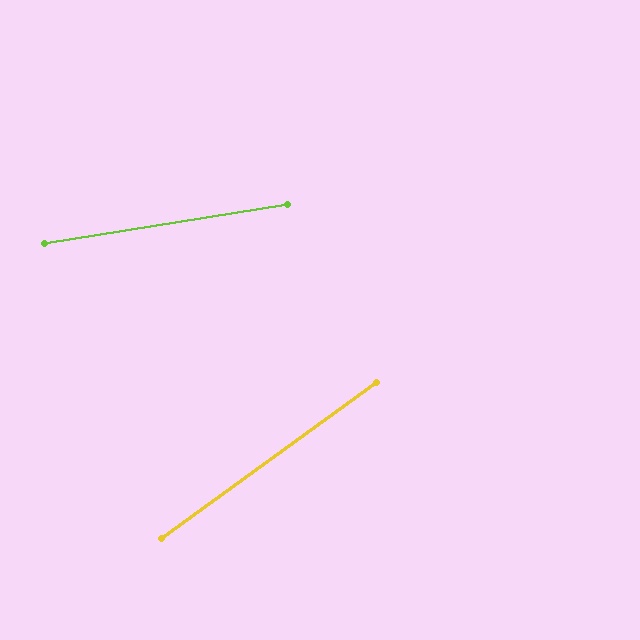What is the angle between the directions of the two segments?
Approximately 27 degrees.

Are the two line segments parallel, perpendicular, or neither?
Neither parallel nor perpendicular — they differ by about 27°.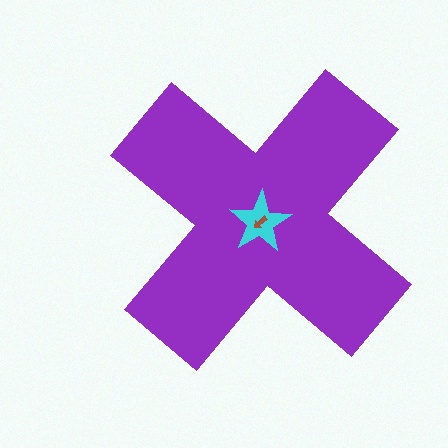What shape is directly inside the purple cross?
The cyan star.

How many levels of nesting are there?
3.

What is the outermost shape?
The purple cross.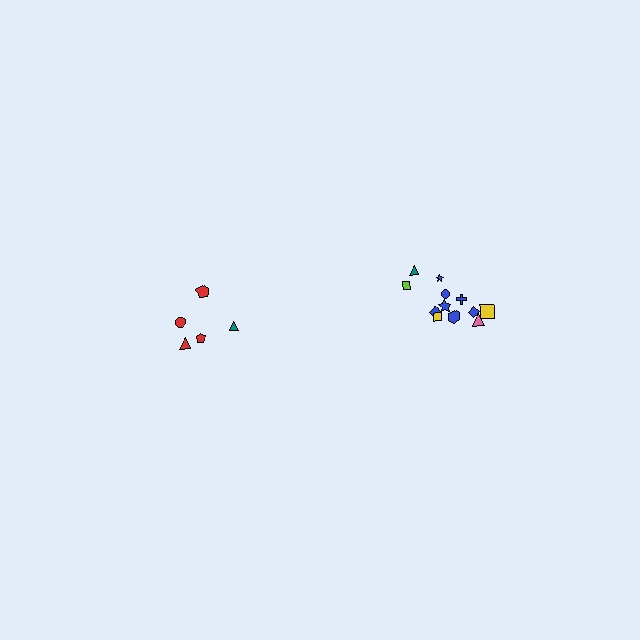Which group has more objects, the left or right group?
The right group.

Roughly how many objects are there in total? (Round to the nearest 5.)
Roughly 15 objects in total.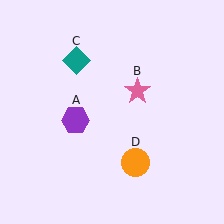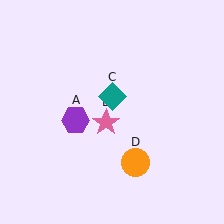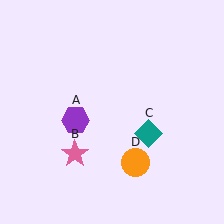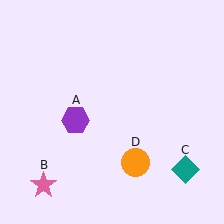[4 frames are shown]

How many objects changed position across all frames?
2 objects changed position: pink star (object B), teal diamond (object C).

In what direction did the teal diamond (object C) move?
The teal diamond (object C) moved down and to the right.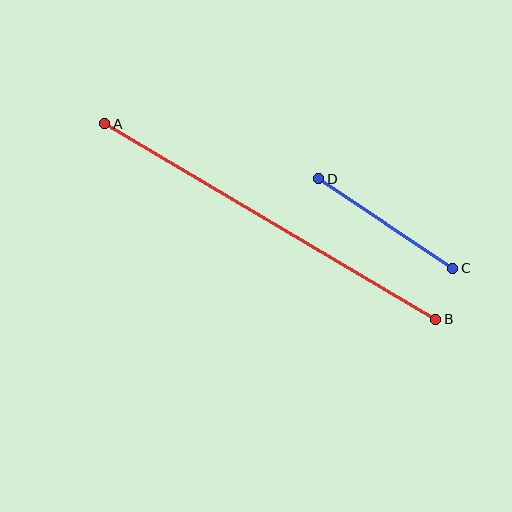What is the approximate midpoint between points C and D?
The midpoint is at approximately (386, 223) pixels.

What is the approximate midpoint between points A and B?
The midpoint is at approximately (270, 221) pixels.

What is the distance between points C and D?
The distance is approximately 161 pixels.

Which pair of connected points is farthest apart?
Points A and B are farthest apart.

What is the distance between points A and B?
The distance is approximately 384 pixels.